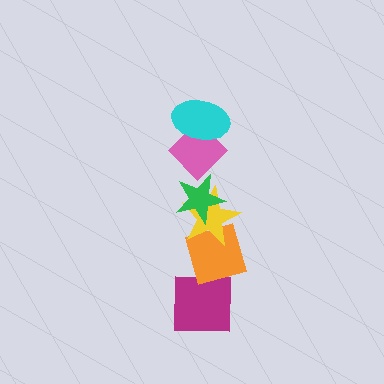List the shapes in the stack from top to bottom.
From top to bottom: the cyan ellipse, the pink diamond, the green star, the yellow star, the orange diamond, the magenta square.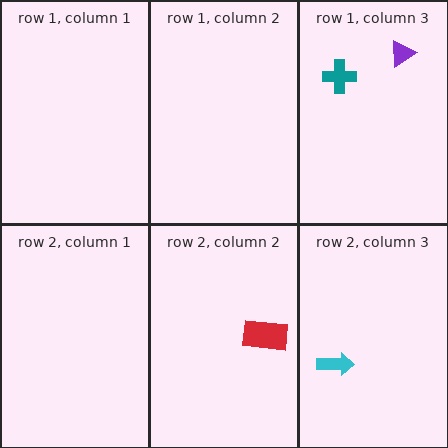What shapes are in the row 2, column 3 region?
The cyan arrow.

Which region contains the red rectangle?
The row 2, column 2 region.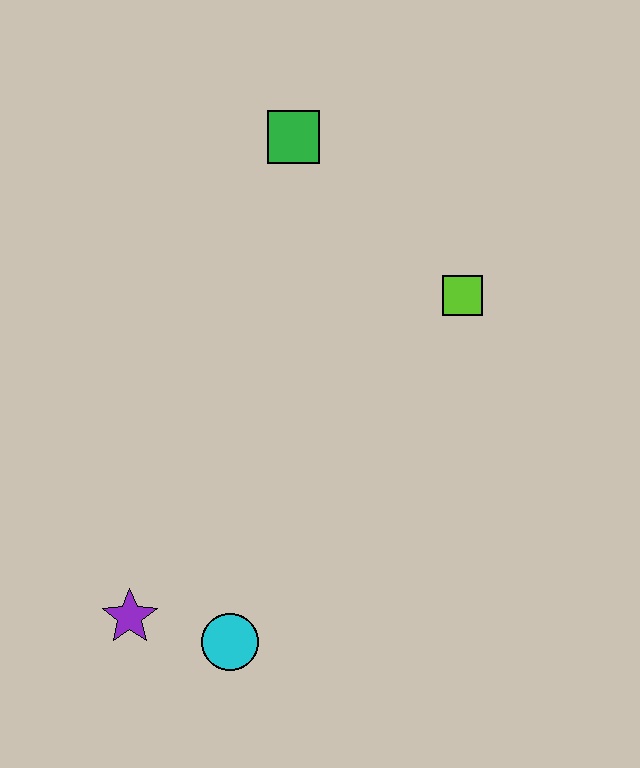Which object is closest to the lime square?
The green square is closest to the lime square.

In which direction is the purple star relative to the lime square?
The purple star is to the left of the lime square.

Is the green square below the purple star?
No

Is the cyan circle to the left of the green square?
Yes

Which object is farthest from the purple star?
The green square is farthest from the purple star.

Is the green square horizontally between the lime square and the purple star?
Yes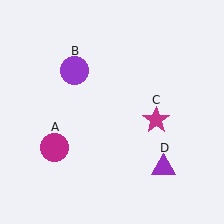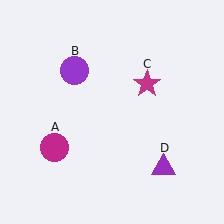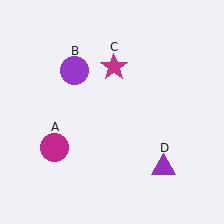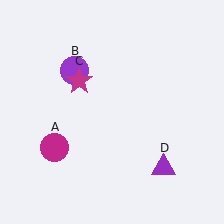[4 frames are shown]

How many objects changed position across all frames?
1 object changed position: magenta star (object C).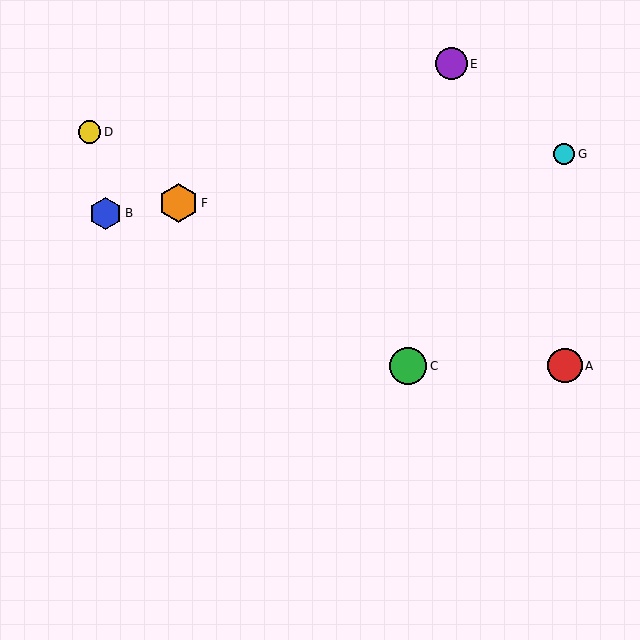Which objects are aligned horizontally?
Objects A, C are aligned horizontally.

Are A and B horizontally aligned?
No, A is at y≈366 and B is at y≈213.